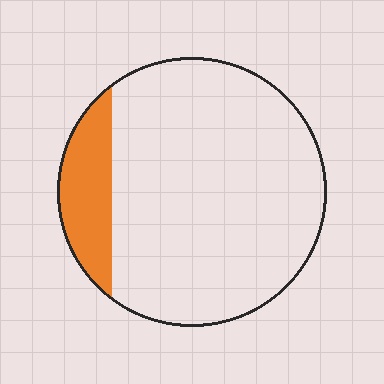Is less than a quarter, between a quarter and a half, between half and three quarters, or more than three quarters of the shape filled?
Less than a quarter.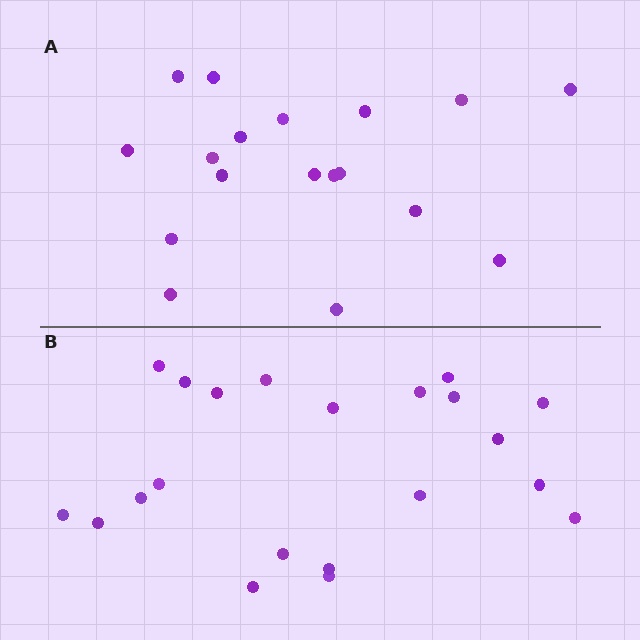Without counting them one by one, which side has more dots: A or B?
Region B (the bottom region) has more dots.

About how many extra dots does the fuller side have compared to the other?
Region B has just a few more — roughly 2 or 3 more dots than region A.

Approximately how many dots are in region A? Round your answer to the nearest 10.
About 20 dots. (The exact count is 18, which rounds to 20.)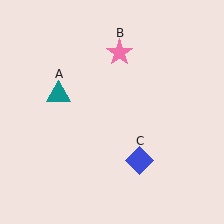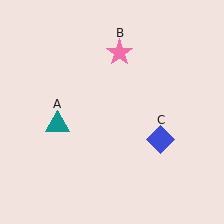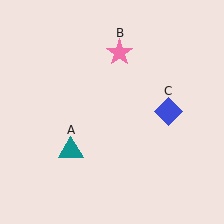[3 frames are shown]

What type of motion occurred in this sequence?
The teal triangle (object A), blue diamond (object C) rotated counterclockwise around the center of the scene.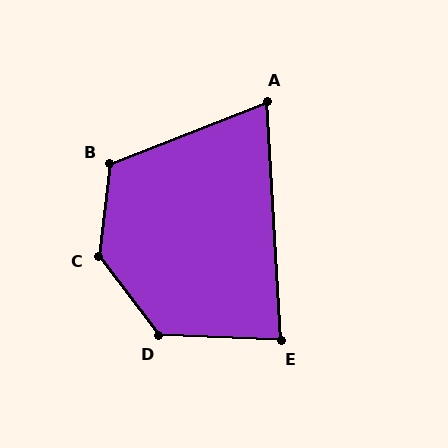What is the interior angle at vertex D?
Approximately 129 degrees (obtuse).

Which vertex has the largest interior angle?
C, at approximately 136 degrees.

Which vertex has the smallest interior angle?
A, at approximately 72 degrees.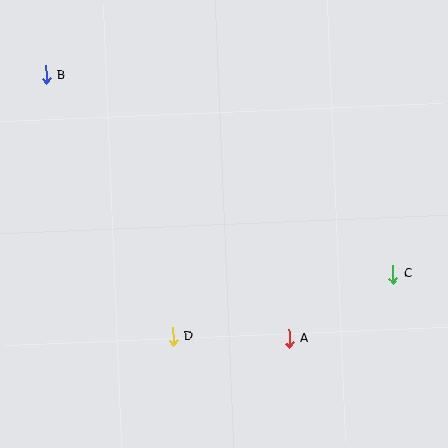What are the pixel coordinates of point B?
Point B is at (46, 75).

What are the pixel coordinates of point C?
Point C is at (393, 274).